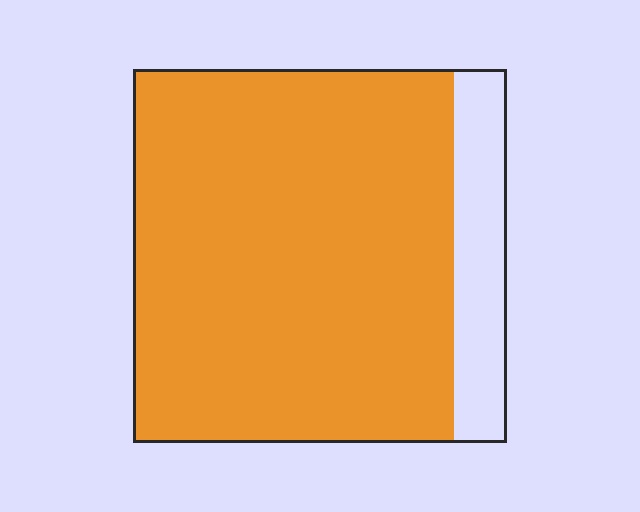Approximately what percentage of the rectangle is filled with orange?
Approximately 85%.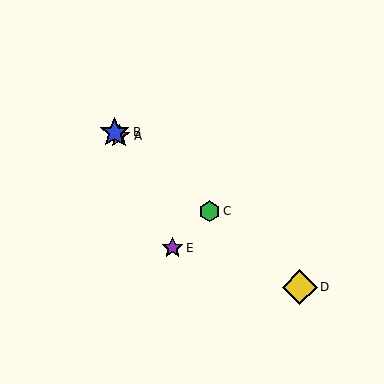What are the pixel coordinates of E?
Object E is at (172, 248).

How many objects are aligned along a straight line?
4 objects (A, B, C, D) are aligned along a straight line.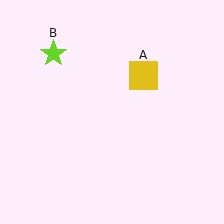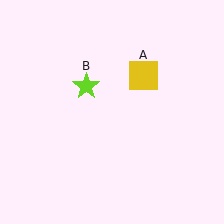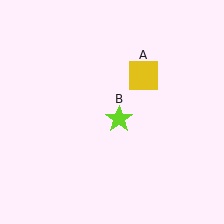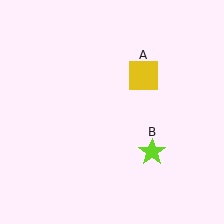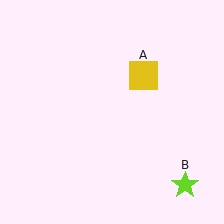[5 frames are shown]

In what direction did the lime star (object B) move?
The lime star (object B) moved down and to the right.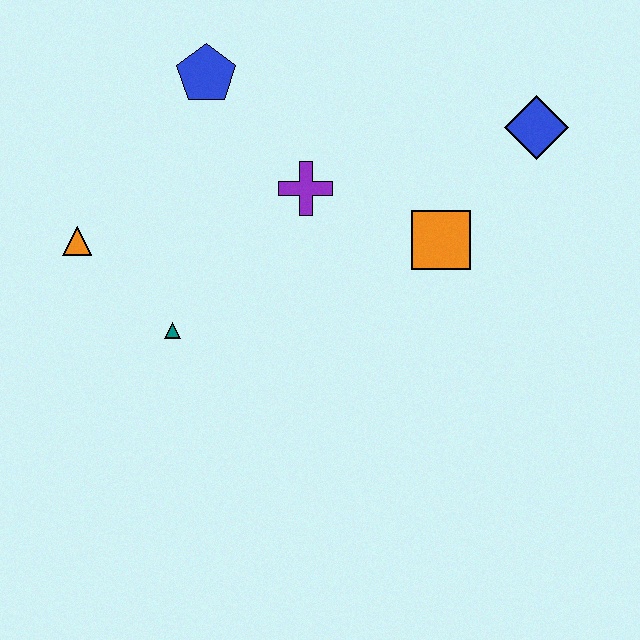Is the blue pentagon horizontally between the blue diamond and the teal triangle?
Yes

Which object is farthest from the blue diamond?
The orange triangle is farthest from the blue diamond.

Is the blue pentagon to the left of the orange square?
Yes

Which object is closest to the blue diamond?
The orange square is closest to the blue diamond.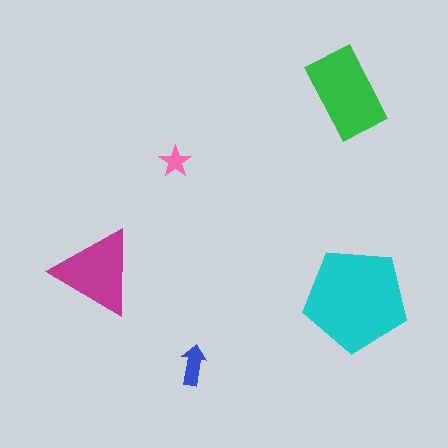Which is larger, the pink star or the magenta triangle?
The magenta triangle.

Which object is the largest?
The cyan pentagon.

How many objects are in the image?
There are 5 objects in the image.